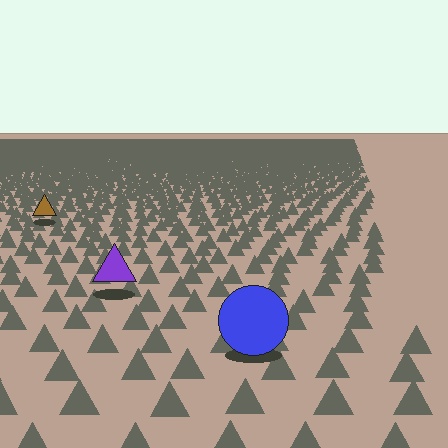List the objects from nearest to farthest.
From nearest to farthest: the blue circle, the purple triangle, the brown triangle.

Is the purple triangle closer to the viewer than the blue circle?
No. The blue circle is closer — you can tell from the texture gradient: the ground texture is coarser near it.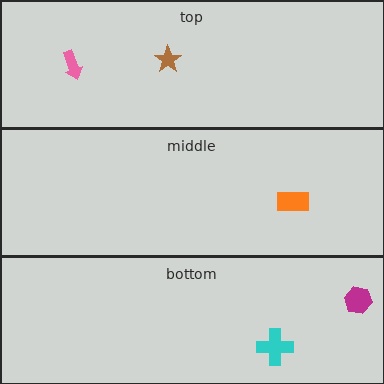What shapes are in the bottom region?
The magenta hexagon, the cyan cross.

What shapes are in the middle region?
The orange rectangle.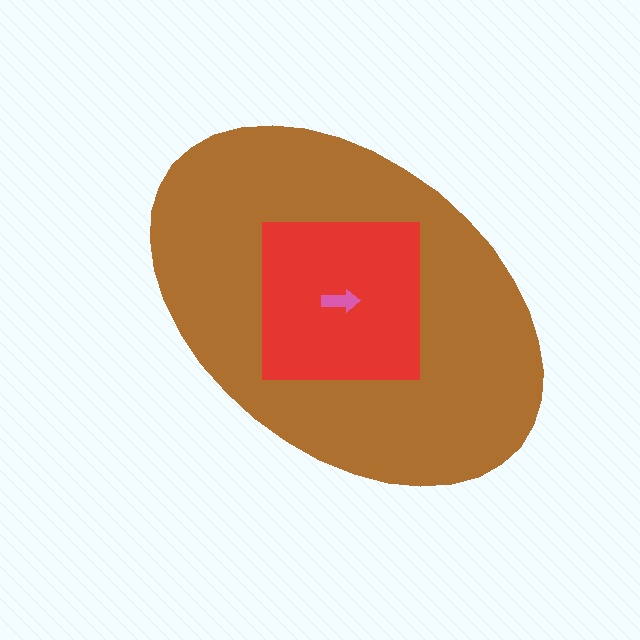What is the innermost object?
The pink arrow.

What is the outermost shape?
The brown ellipse.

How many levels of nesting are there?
3.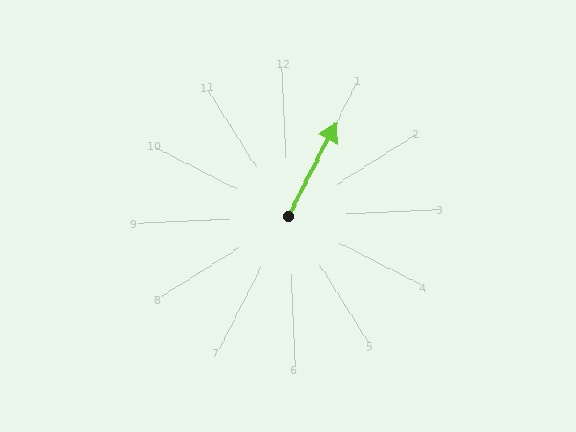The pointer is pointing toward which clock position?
Roughly 1 o'clock.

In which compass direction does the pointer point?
Northeast.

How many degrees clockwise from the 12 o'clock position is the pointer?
Approximately 30 degrees.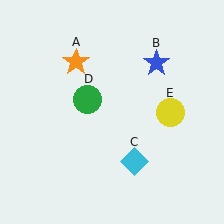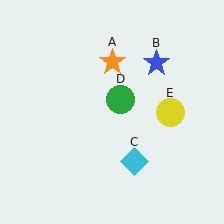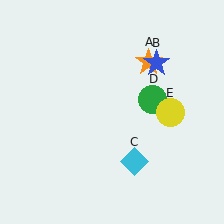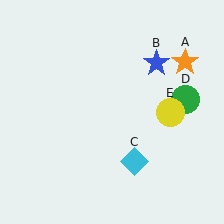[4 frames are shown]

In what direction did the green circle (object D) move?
The green circle (object D) moved right.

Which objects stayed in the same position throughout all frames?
Blue star (object B) and cyan diamond (object C) and yellow circle (object E) remained stationary.